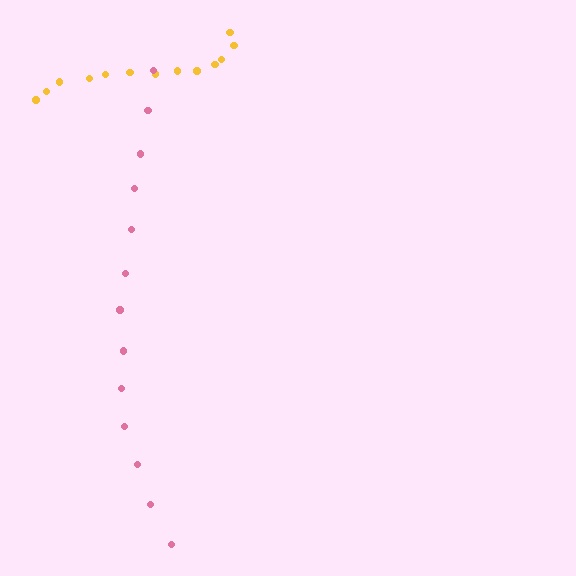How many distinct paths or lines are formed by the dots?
There are 2 distinct paths.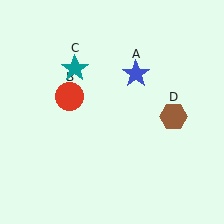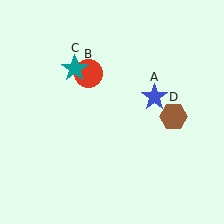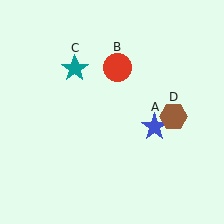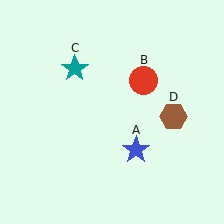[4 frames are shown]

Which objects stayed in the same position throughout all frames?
Teal star (object C) and brown hexagon (object D) remained stationary.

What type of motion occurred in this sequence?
The blue star (object A), red circle (object B) rotated clockwise around the center of the scene.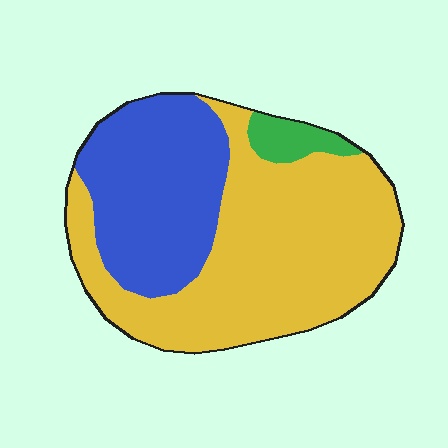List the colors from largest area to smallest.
From largest to smallest: yellow, blue, green.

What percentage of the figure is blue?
Blue covers 35% of the figure.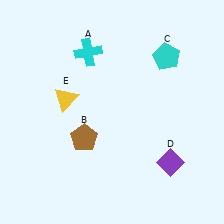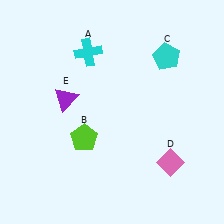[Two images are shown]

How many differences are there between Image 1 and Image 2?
There are 3 differences between the two images.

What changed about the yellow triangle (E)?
In Image 1, E is yellow. In Image 2, it changed to purple.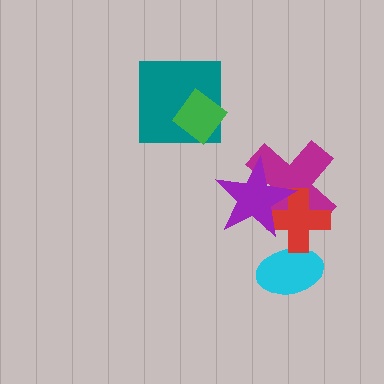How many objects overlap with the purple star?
2 objects overlap with the purple star.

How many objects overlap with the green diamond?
1 object overlaps with the green diamond.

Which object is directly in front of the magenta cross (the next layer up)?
The red cross is directly in front of the magenta cross.